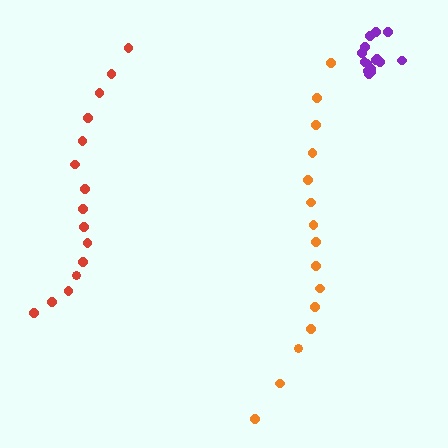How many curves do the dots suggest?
There are 3 distinct paths.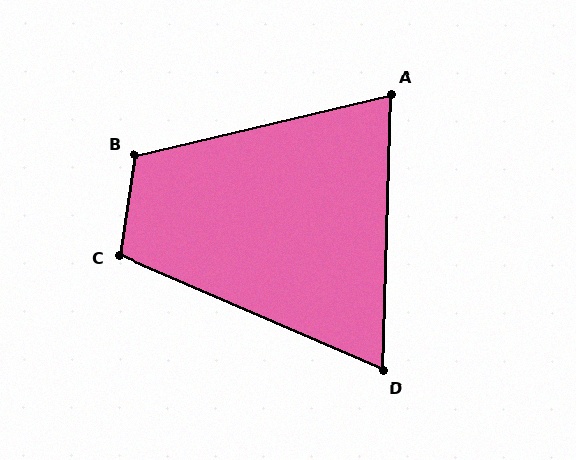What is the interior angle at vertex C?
Approximately 105 degrees (obtuse).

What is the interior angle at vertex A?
Approximately 75 degrees (acute).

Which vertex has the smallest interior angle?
D, at approximately 68 degrees.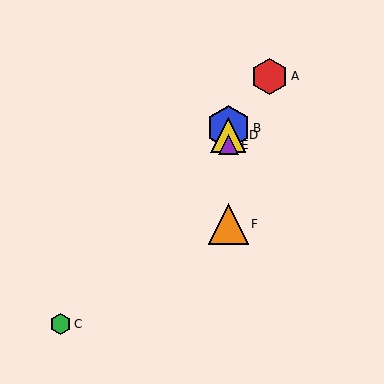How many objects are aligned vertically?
4 objects (B, D, E, F) are aligned vertically.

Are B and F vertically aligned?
Yes, both are at x≈228.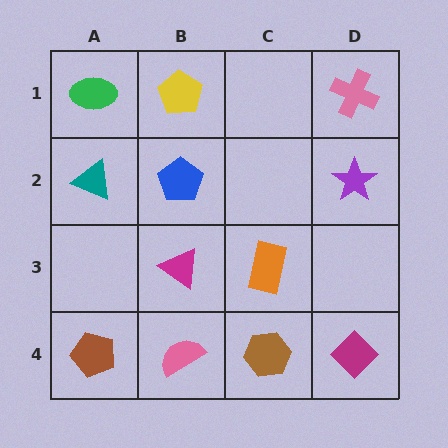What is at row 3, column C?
An orange rectangle.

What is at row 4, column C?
A brown hexagon.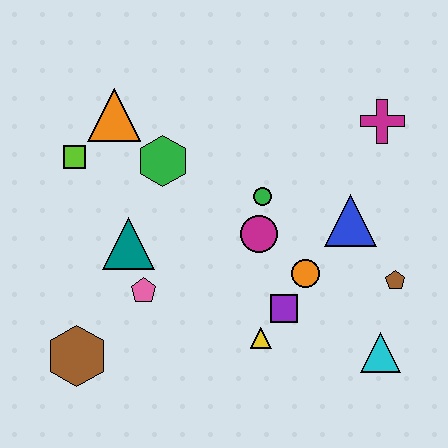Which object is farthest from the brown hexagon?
The magenta cross is farthest from the brown hexagon.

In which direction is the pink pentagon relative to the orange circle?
The pink pentagon is to the left of the orange circle.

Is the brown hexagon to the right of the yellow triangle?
No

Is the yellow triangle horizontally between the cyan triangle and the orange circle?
No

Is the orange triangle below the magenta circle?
No